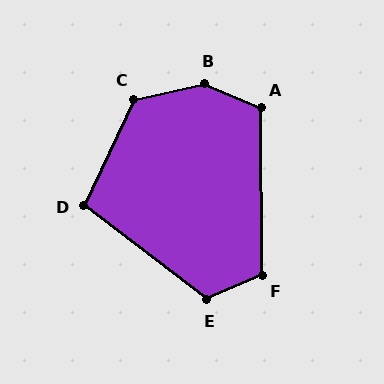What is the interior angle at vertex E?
Approximately 118 degrees (obtuse).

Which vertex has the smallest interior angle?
D, at approximately 102 degrees.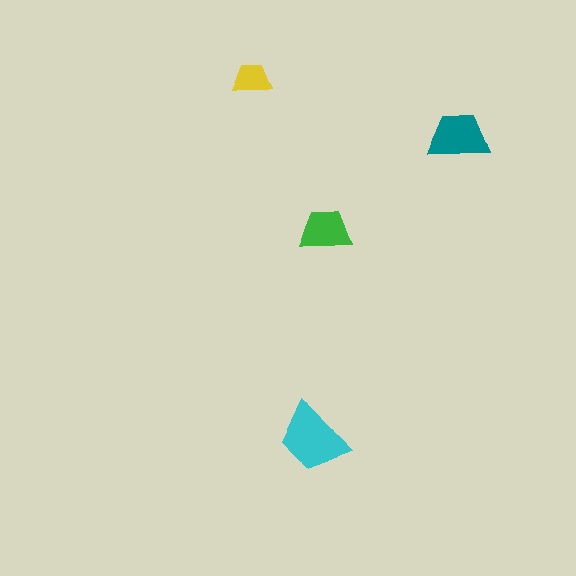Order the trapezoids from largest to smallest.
the cyan one, the teal one, the green one, the yellow one.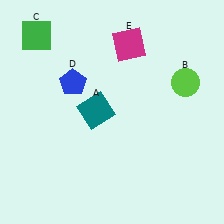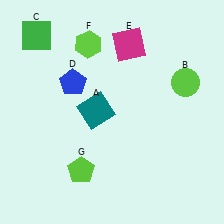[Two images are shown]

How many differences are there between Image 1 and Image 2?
There are 2 differences between the two images.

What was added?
A lime hexagon (F), a lime pentagon (G) were added in Image 2.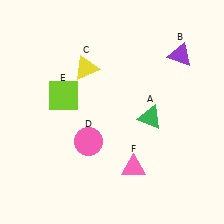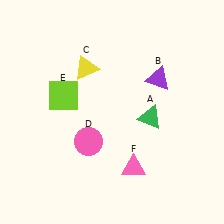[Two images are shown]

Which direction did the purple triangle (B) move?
The purple triangle (B) moved down.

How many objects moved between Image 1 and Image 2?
1 object moved between the two images.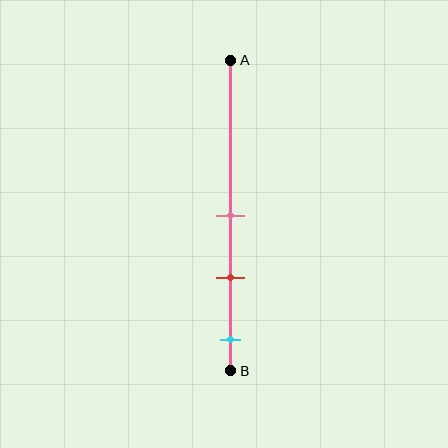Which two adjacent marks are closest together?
The pink and red marks are the closest adjacent pair.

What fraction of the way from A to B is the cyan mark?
The cyan mark is approximately 90% (0.9) of the way from A to B.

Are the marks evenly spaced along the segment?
Yes, the marks are approximately evenly spaced.